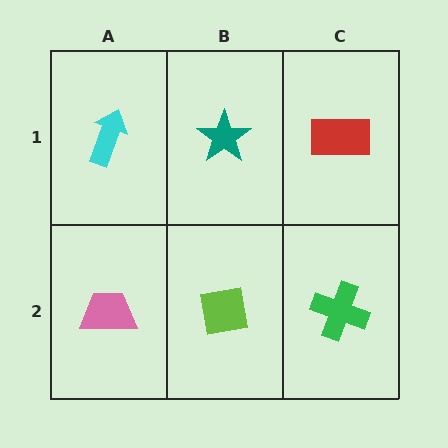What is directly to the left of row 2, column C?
A lime square.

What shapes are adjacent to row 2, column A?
A cyan arrow (row 1, column A), a lime square (row 2, column B).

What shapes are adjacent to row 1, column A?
A pink trapezoid (row 2, column A), a teal star (row 1, column B).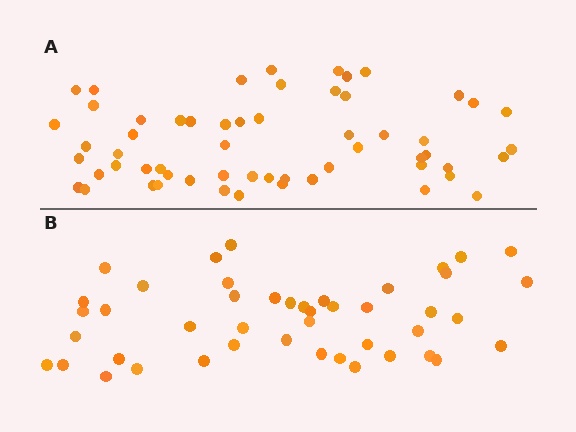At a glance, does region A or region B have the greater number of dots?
Region A (the top region) has more dots.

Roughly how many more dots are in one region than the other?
Region A has approximately 15 more dots than region B.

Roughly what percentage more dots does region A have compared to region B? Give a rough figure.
About 30% more.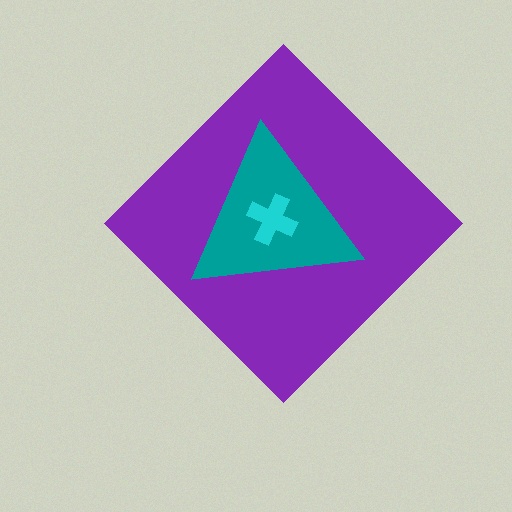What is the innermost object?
The cyan cross.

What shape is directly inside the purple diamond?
The teal triangle.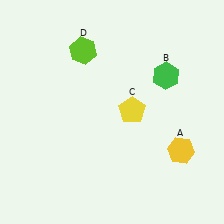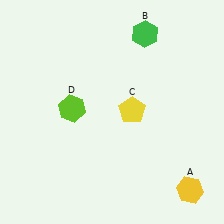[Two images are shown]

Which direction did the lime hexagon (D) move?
The lime hexagon (D) moved down.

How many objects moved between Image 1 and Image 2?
3 objects moved between the two images.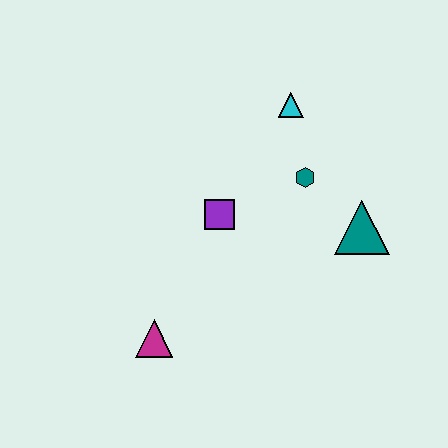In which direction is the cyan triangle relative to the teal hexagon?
The cyan triangle is above the teal hexagon.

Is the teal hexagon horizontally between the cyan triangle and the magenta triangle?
No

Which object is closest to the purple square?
The teal hexagon is closest to the purple square.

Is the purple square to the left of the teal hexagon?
Yes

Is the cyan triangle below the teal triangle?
No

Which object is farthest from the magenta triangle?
The cyan triangle is farthest from the magenta triangle.